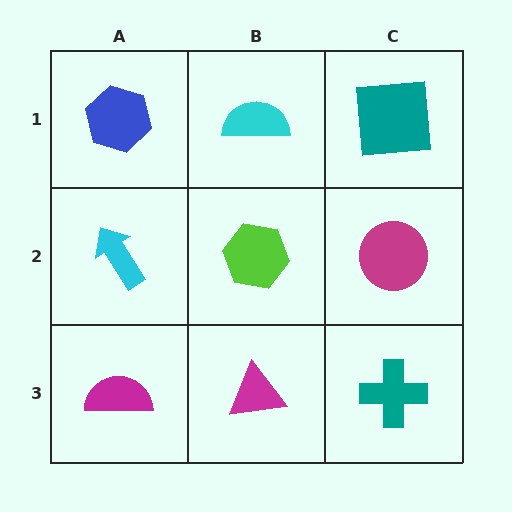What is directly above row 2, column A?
A blue hexagon.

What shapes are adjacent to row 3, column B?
A lime hexagon (row 2, column B), a magenta semicircle (row 3, column A), a teal cross (row 3, column C).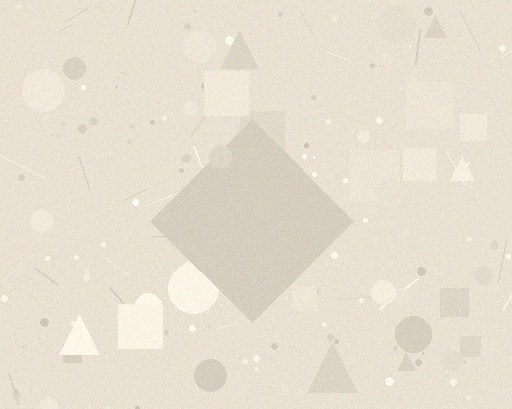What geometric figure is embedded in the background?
A diamond is embedded in the background.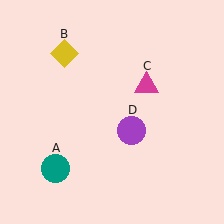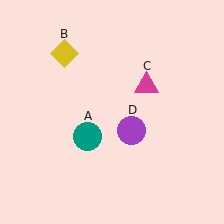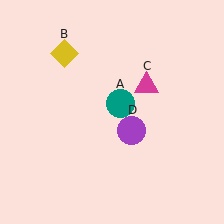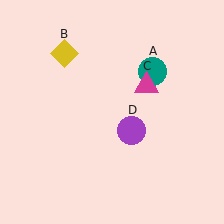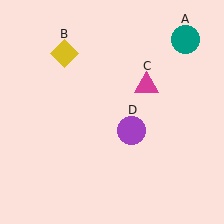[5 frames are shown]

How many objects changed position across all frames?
1 object changed position: teal circle (object A).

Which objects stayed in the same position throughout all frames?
Yellow diamond (object B) and magenta triangle (object C) and purple circle (object D) remained stationary.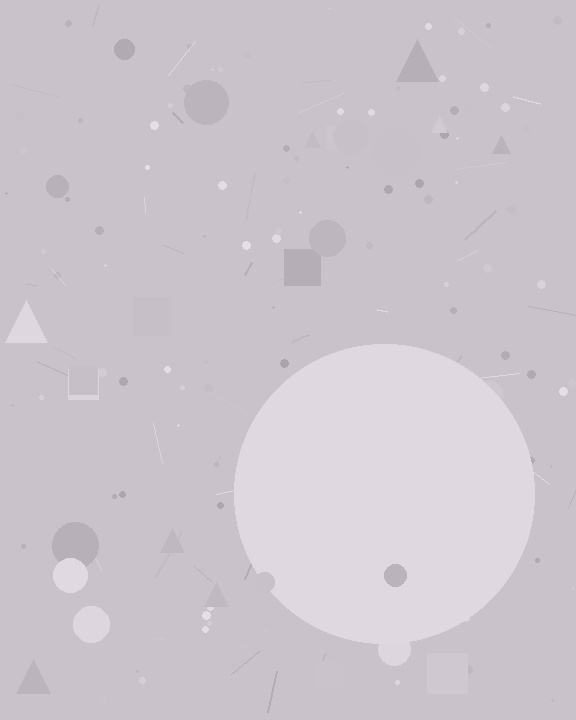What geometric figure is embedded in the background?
A circle is embedded in the background.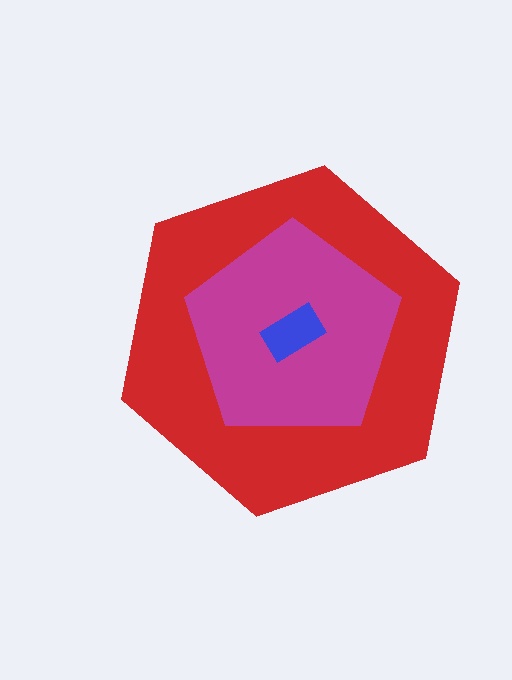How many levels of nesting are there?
3.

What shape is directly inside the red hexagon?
The magenta pentagon.